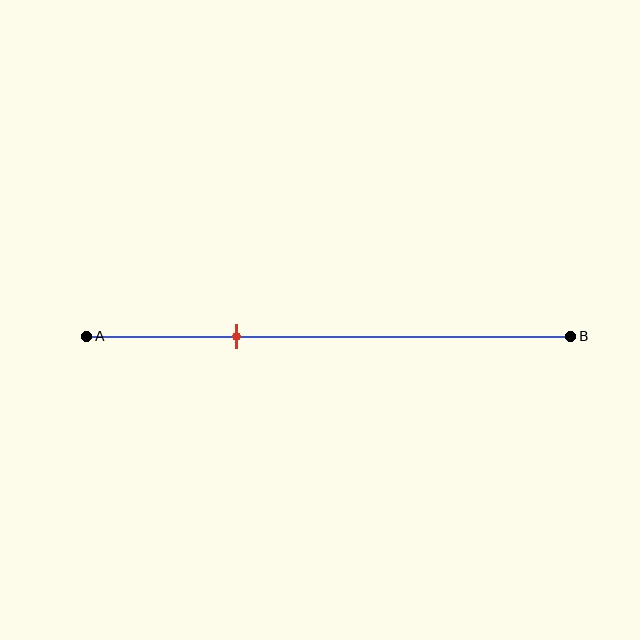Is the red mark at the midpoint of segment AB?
No, the mark is at about 30% from A, not at the 50% midpoint.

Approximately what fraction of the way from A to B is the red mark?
The red mark is approximately 30% of the way from A to B.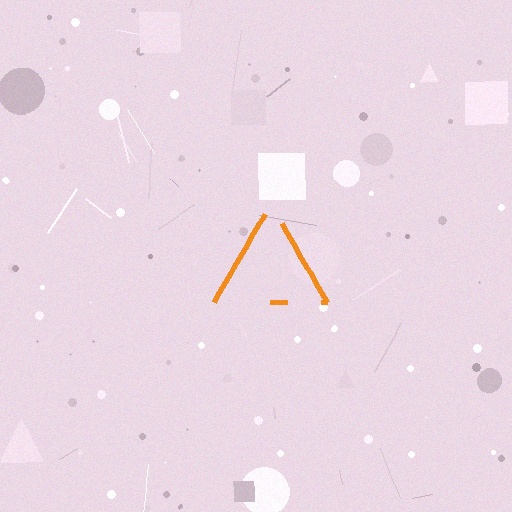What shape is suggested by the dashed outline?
The dashed outline suggests a triangle.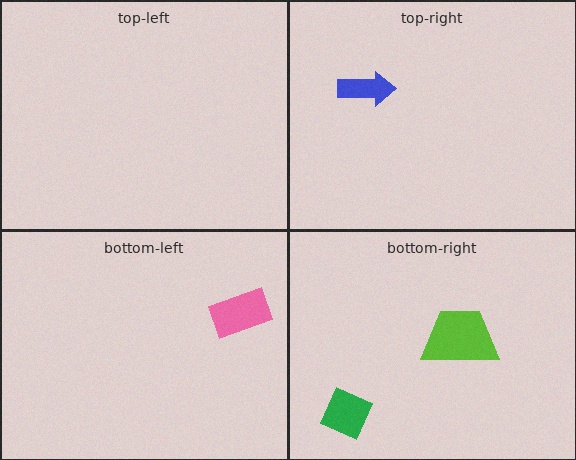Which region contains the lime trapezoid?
The bottom-right region.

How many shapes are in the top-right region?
1.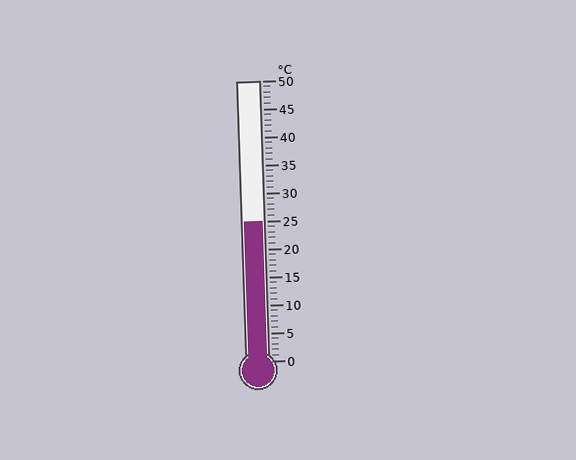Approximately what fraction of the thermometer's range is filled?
The thermometer is filled to approximately 50% of its range.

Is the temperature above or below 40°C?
The temperature is below 40°C.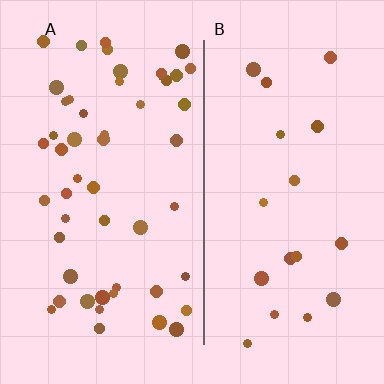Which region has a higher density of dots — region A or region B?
A (the left).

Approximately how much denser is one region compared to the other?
Approximately 2.7× — region A over region B.